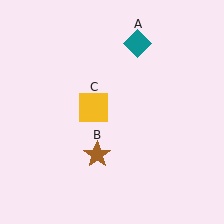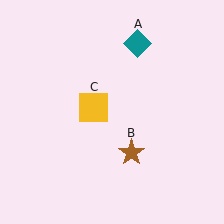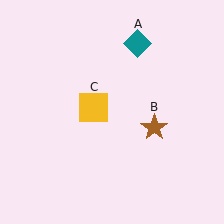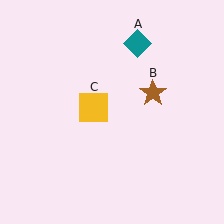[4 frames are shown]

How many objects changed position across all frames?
1 object changed position: brown star (object B).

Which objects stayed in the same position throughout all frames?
Teal diamond (object A) and yellow square (object C) remained stationary.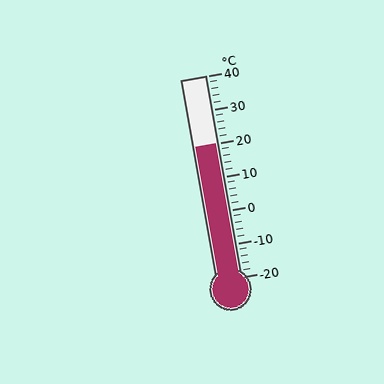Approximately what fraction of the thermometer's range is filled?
The thermometer is filled to approximately 65% of its range.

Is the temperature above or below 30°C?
The temperature is below 30°C.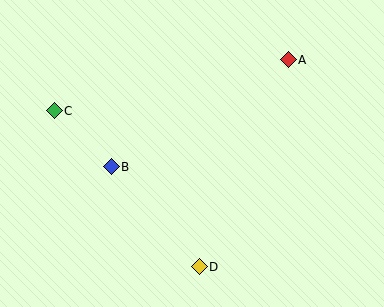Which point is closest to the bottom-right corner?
Point D is closest to the bottom-right corner.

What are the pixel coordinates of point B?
Point B is at (111, 167).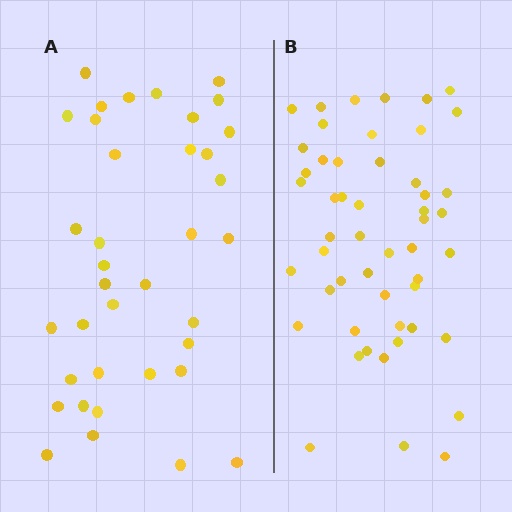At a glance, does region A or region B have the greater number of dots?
Region B (the right region) has more dots.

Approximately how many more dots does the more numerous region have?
Region B has approximately 15 more dots than region A.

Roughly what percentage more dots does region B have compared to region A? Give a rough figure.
About 40% more.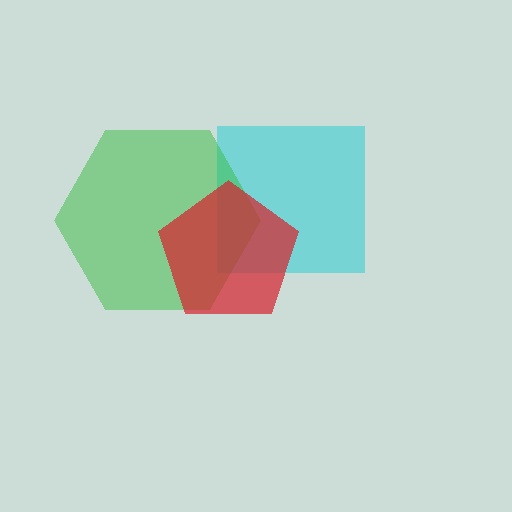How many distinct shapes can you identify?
There are 3 distinct shapes: a cyan square, a green hexagon, a red pentagon.